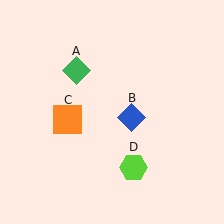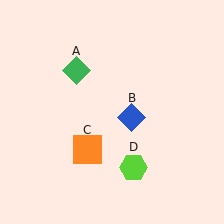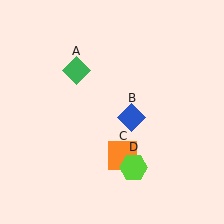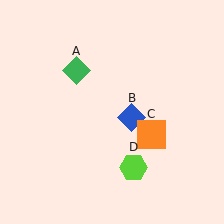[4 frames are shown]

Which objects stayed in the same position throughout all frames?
Green diamond (object A) and blue diamond (object B) and lime hexagon (object D) remained stationary.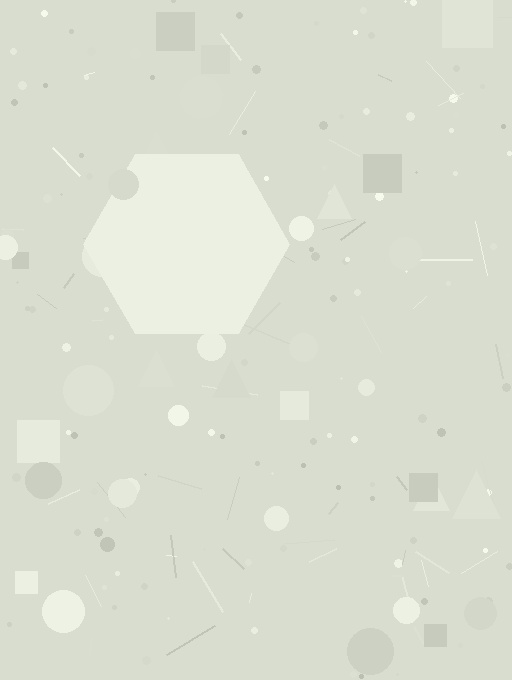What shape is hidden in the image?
A hexagon is hidden in the image.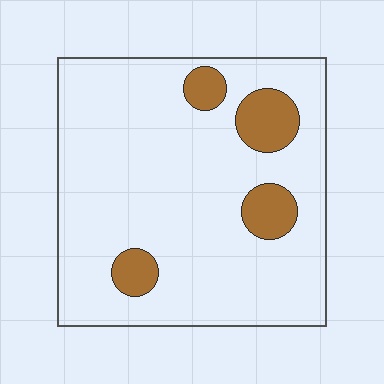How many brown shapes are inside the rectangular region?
4.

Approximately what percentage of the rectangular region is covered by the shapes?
Approximately 15%.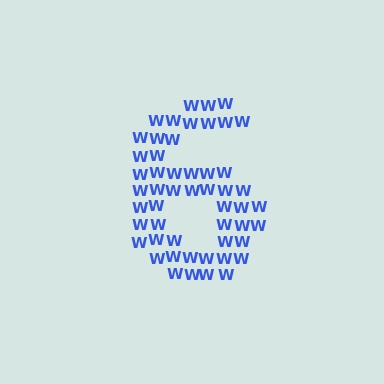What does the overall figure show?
The overall figure shows the digit 6.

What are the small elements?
The small elements are letter W's.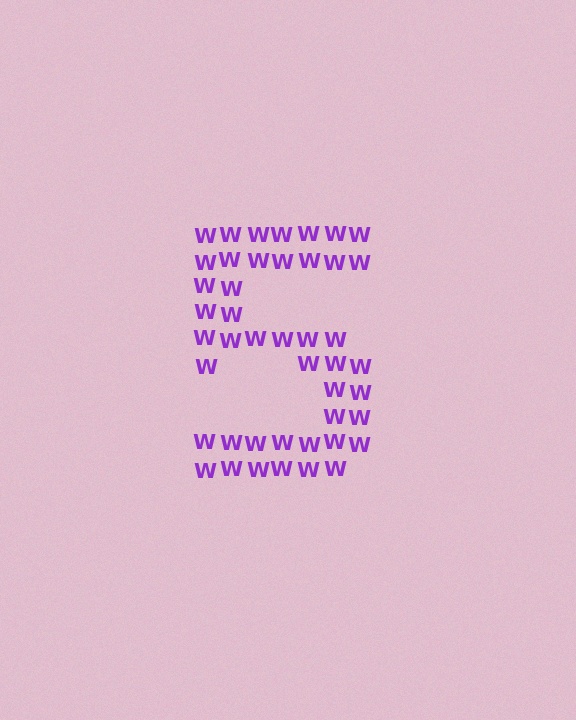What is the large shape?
The large shape is the digit 5.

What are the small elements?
The small elements are letter W's.